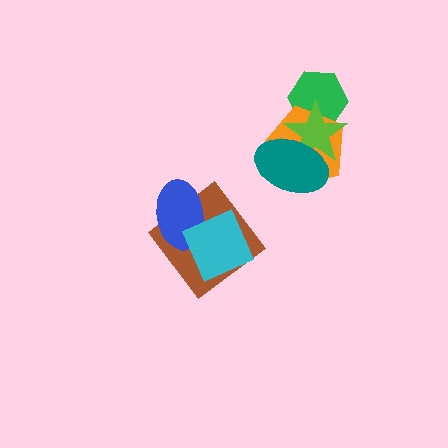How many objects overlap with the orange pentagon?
3 objects overlap with the orange pentagon.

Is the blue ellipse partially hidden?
Yes, it is partially covered by another shape.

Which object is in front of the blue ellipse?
The cyan square is in front of the blue ellipse.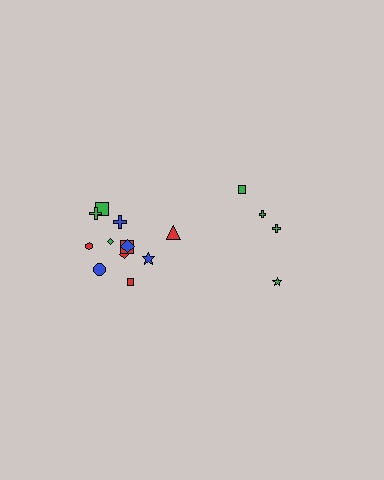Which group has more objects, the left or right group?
The left group.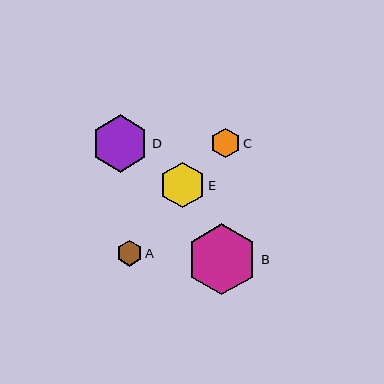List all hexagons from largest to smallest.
From largest to smallest: B, D, E, C, A.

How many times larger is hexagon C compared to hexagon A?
Hexagon C is approximately 1.1 times the size of hexagon A.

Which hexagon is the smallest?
Hexagon A is the smallest with a size of approximately 26 pixels.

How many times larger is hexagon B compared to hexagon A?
Hexagon B is approximately 2.8 times the size of hexagon A.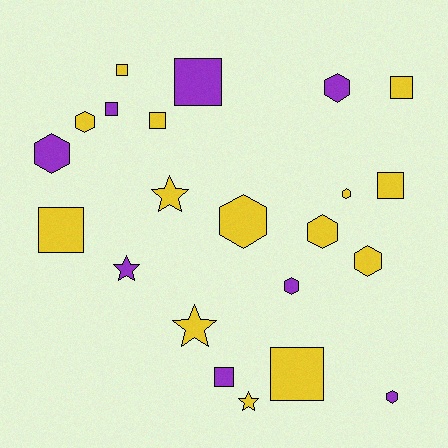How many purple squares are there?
There are 3 purple squares.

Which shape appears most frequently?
Square, with 9 objects.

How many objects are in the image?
There are 22 objects.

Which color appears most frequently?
Yellow, with 14 objects.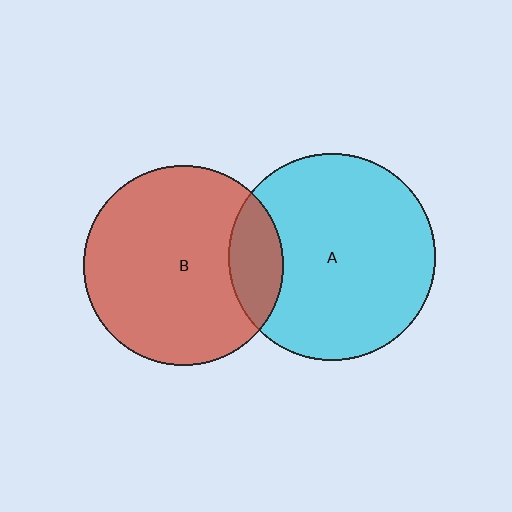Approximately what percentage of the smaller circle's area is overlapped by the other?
Approximately 15%.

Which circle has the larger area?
Circle A (cyan).